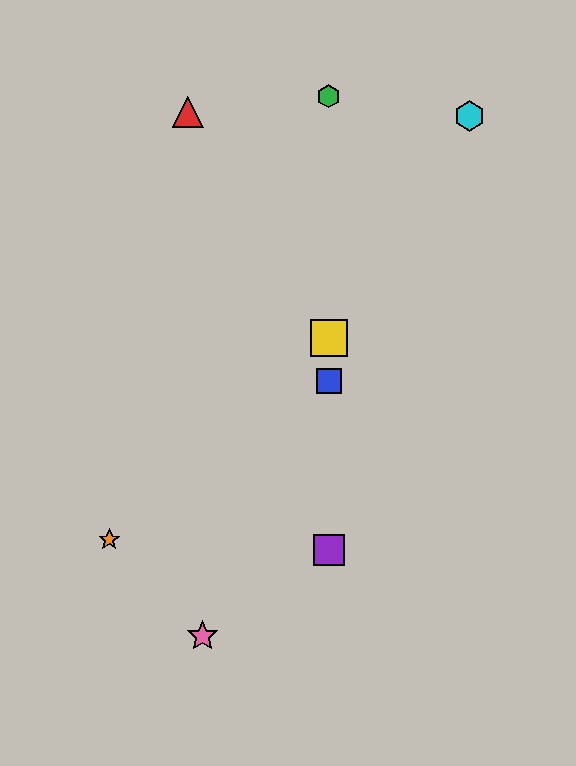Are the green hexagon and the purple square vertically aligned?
Yes, both are at x≈329.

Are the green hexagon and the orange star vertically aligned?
No, the green hexagon is at x≈329 and the orange star is at x≈109.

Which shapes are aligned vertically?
The blue square, the green hexagon, the yellow square, the purple square are aligned vertically.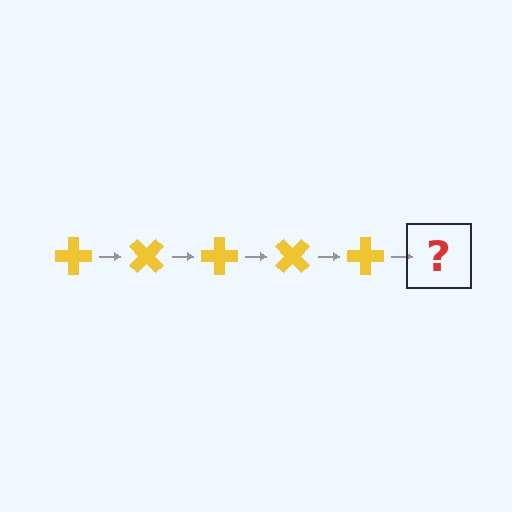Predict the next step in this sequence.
The next step is a yellow cross rotated 225 degrees.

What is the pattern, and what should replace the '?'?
The pattern is that the cross rotates 45 degrees each step. The '?' should be a yellow cross rotated 225 degrees.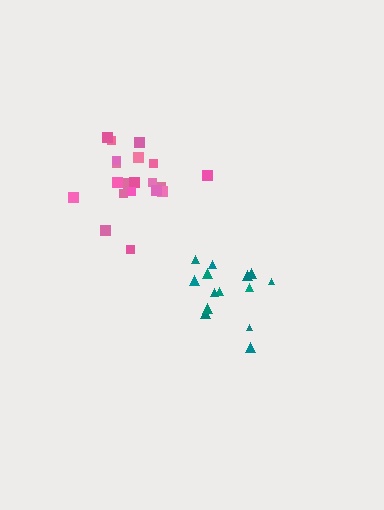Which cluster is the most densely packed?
Teal.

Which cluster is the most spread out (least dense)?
Pink.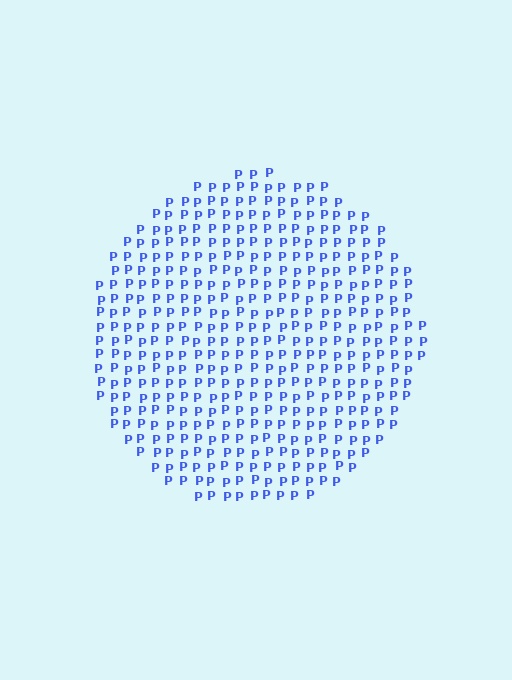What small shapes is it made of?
It is made of small letter P's.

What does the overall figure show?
The overall figure shows a circle.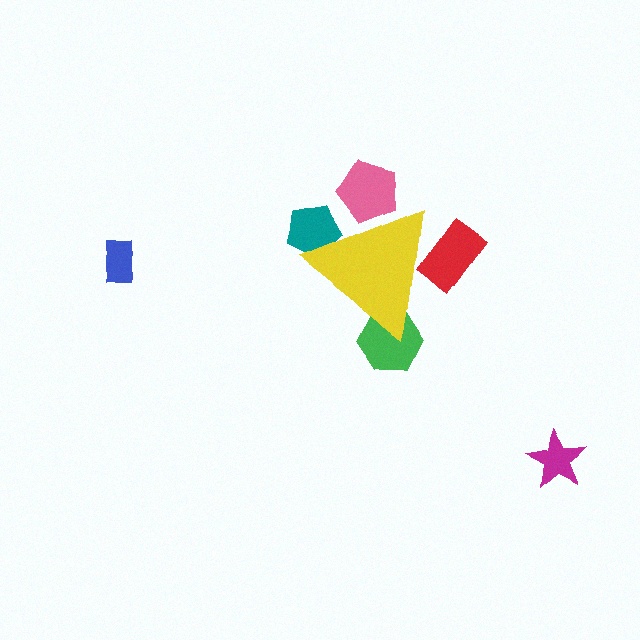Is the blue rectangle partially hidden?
No, the blue rectangle is fully visible.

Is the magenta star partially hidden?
No, the magenta star is fully visible.